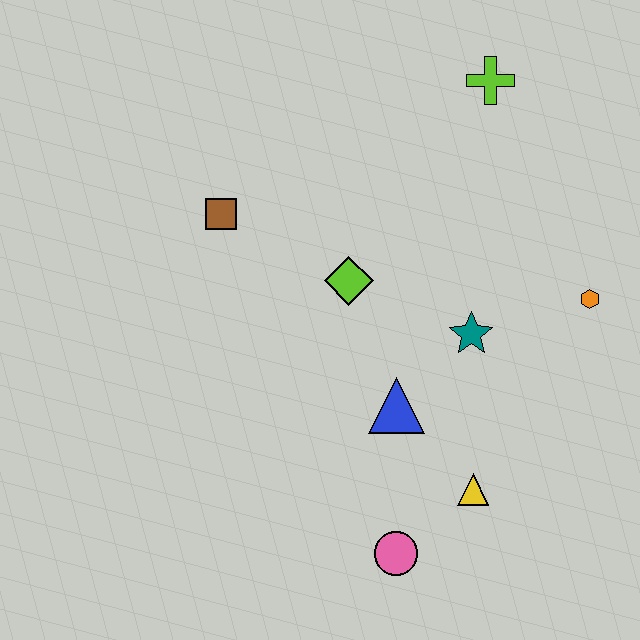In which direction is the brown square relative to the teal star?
The brown square is to the left of the teal star.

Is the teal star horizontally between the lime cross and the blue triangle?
Yes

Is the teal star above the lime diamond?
No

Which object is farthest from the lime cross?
The pink circle is farthest from the lime cross.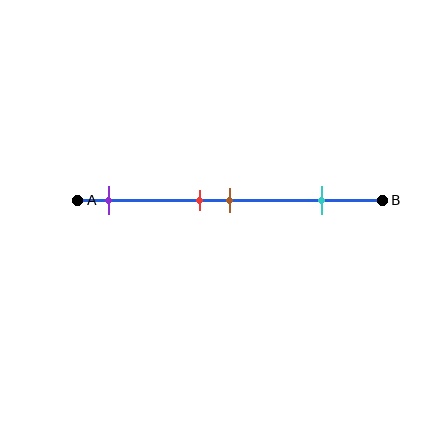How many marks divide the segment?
There are 4 marks dividing the segment.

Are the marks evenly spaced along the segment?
No, the marks are not evenly spaced.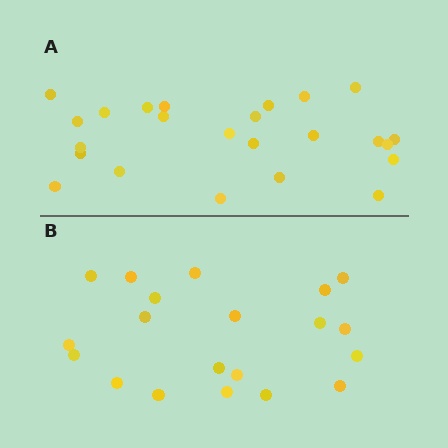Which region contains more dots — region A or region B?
Region A (the top region) has more dots.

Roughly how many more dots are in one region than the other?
Region A has about 4 more dots than region B.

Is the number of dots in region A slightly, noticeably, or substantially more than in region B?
Region A has only slightly more — the two regions are fairly close. The ratio is roughly 1.2 to 1.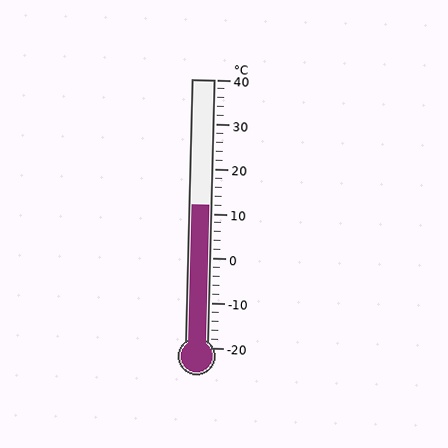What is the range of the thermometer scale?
The thermometer scale ranges from -20°C to 40°C.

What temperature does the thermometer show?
The thermometer shows approximately 12°C.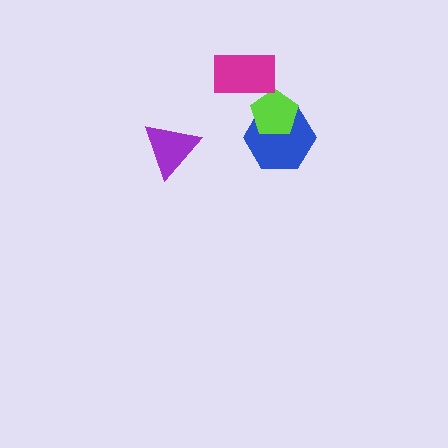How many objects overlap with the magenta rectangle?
1 object overlaps with the magenta rectangle.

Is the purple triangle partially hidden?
No, no other shape covers it.